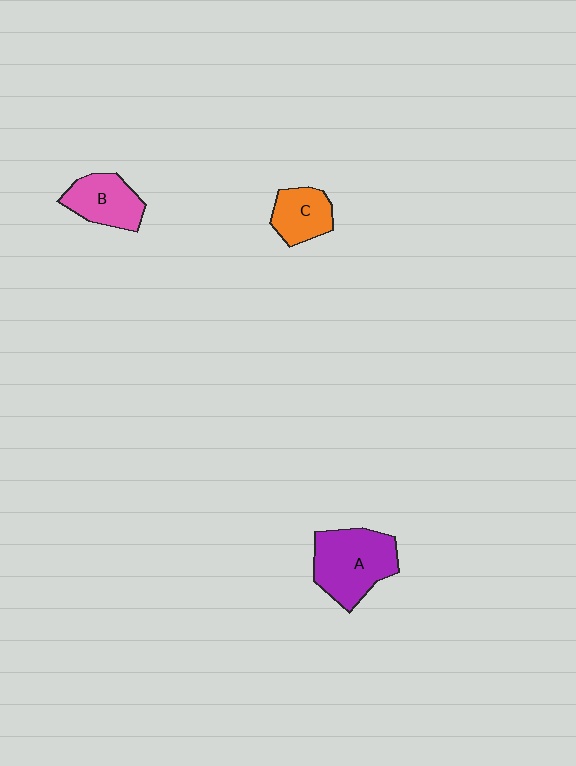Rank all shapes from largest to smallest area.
From largest to smallest: A (purple), B (pink), C (orange).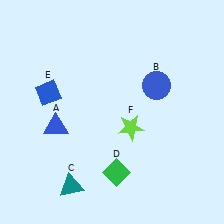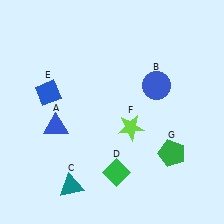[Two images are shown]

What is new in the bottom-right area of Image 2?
A green pentagon (G) was added in the bottom-right area of Image 2.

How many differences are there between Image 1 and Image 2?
There is 1 difference between the two images.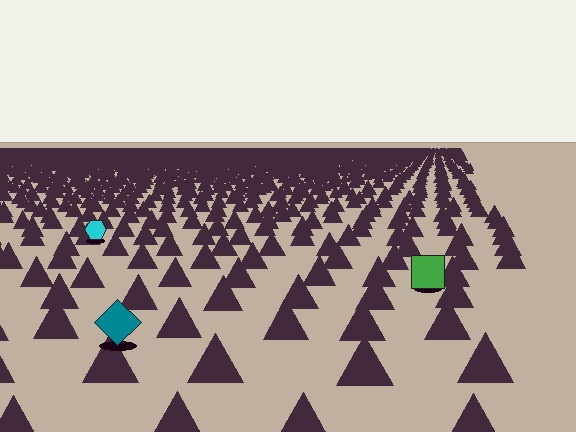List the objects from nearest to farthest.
From nearest to farthest: the teal diamond, the green square, the cyan hexagon.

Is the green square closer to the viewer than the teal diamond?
No. The teal diamond is closer — you can tell from the texture gradient: the ground texture is coarser near it.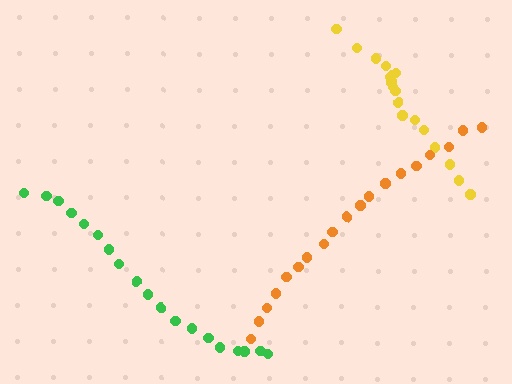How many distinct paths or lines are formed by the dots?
There are 3 distinct paths.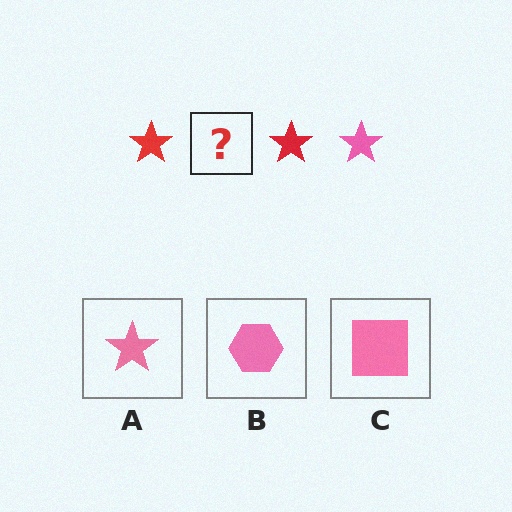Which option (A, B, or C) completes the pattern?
A.